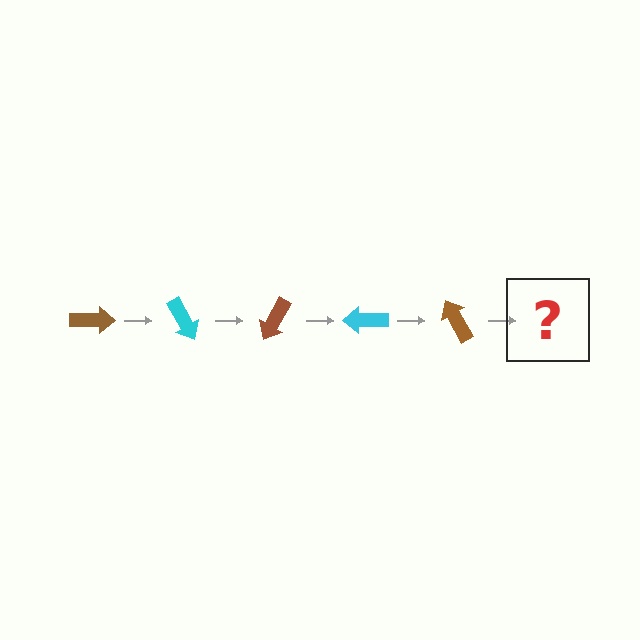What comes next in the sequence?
The next element should be a cyan arrow, rotated 300 degrees from the start.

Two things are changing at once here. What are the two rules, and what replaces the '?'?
The two rules are that it rotates 60 degrees each step and the color cycles through brown and cyan. The '?' should be a cyan arrow, rotated 300 degrees from the start.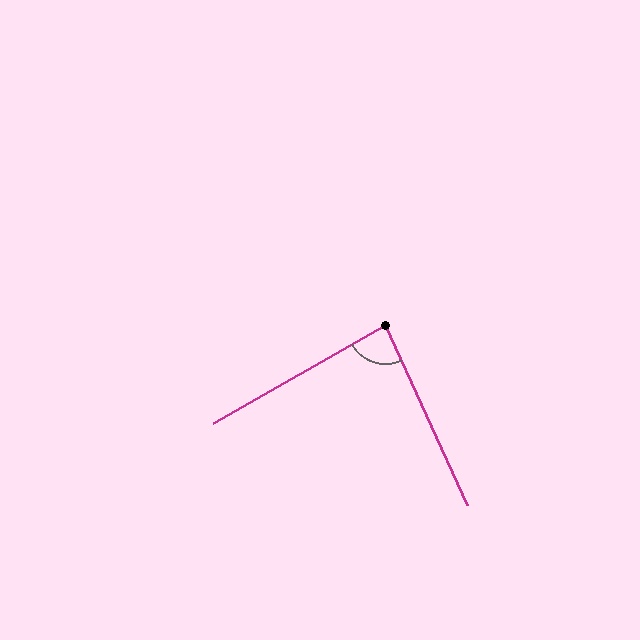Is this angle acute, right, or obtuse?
It is acute.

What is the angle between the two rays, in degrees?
Approximately 85 degrees.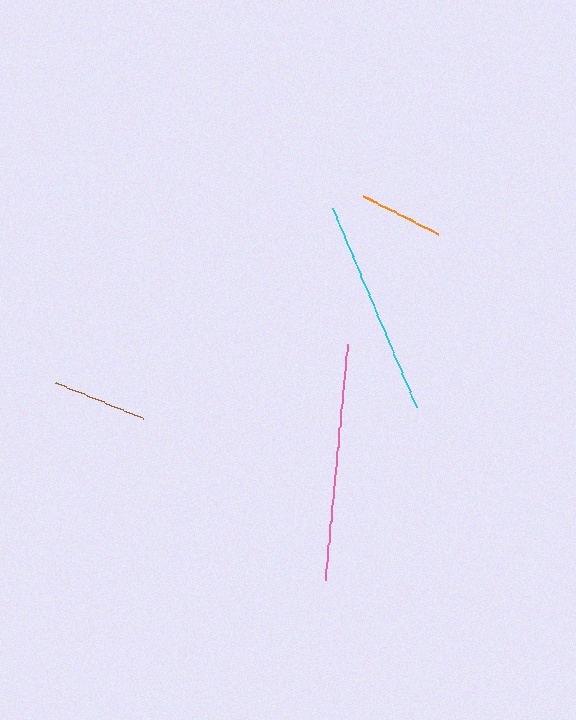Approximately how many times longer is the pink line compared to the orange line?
The pink line is approximately 2.8 times the length of the orange line.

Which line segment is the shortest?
The orange line is the shortest at approximately 84 pixels.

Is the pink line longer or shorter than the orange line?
The pink line is longer than the orange line.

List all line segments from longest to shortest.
From longest to shortest: pink, cyan, brown, orange.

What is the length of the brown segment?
The brown segment is approximately 94 pixels long.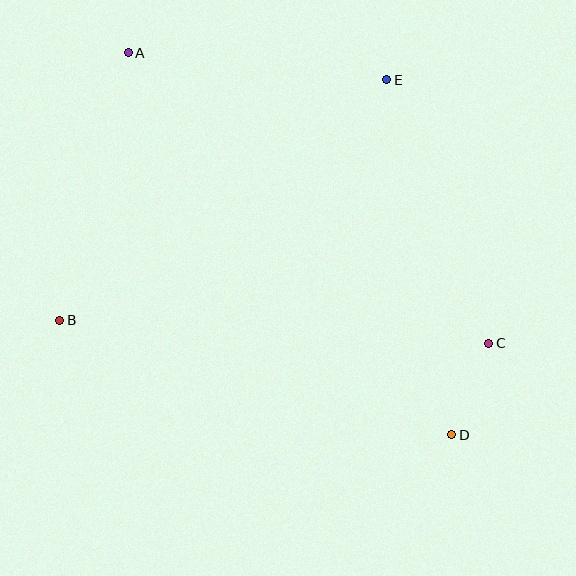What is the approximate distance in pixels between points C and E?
The distance between C and E is approximately 282 pixels.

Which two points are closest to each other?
Points C and D are closest to each other.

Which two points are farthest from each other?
Points A and D are farthest from each other.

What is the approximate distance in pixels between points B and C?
The distance between B and C is approximately 430 pixels.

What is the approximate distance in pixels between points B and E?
The distance between B and E is approximately 406 pixels.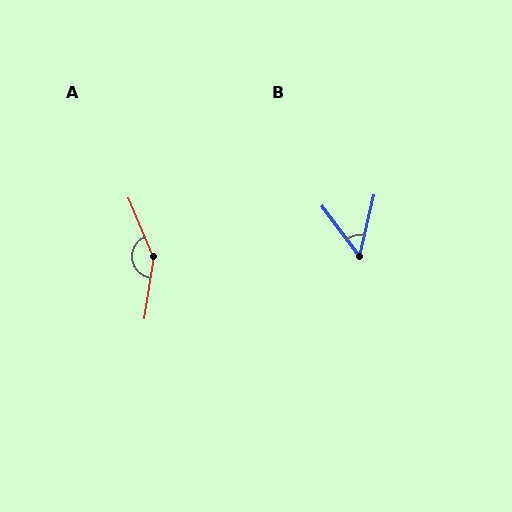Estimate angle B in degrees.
Approximately 50 degrees.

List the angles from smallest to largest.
B (50°), A (149°).